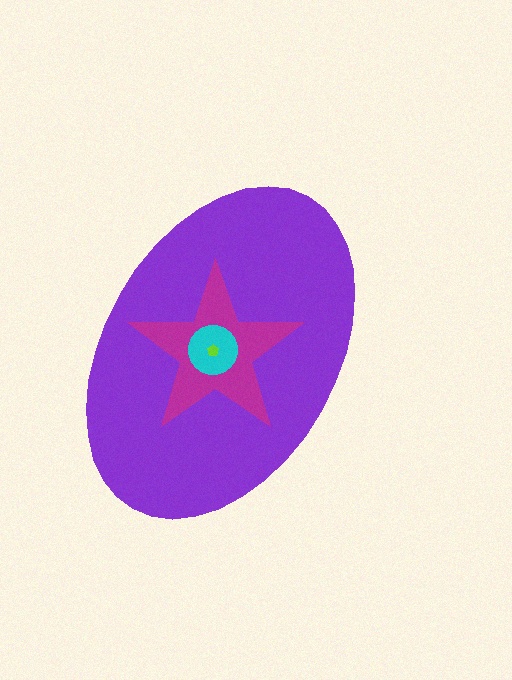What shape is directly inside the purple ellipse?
The magenta star.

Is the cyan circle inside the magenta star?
Yes.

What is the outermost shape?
The purple ellipse.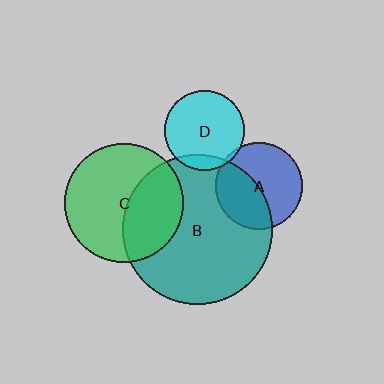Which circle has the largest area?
Circle B (teal).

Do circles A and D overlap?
Yes.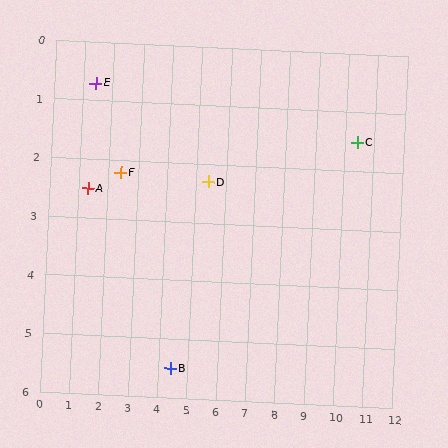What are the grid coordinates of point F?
Point F is at approximately (2.4, 2.2).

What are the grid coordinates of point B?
Point B is at approximately (4.4, 5.5).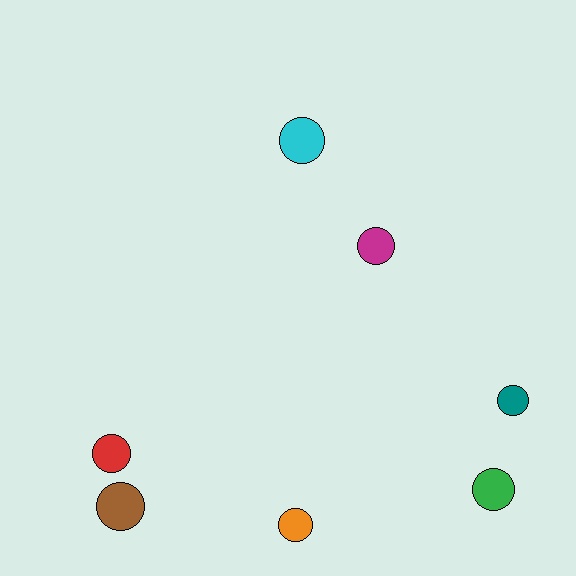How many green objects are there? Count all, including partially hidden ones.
There is 1 green object.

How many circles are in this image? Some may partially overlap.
There are 7 circles.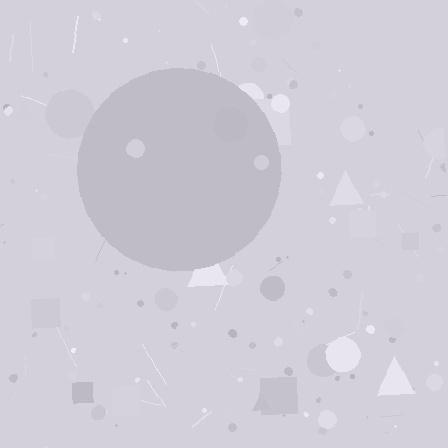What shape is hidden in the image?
A circle is hidden in the image.